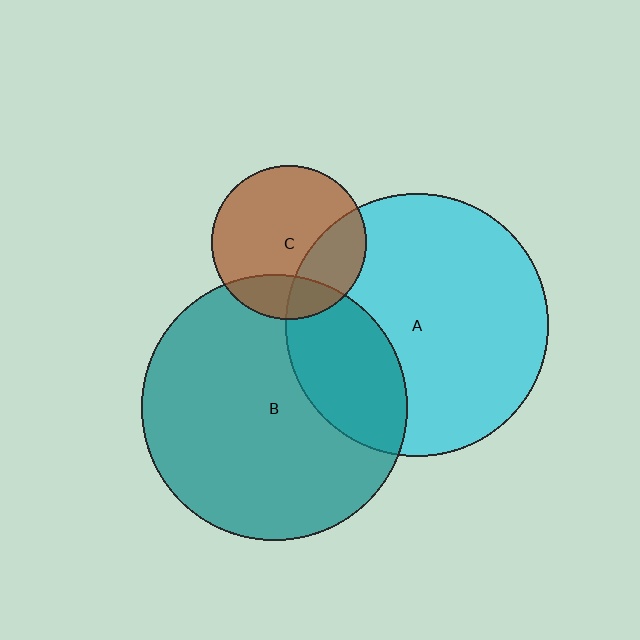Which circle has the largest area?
Circle B (teal).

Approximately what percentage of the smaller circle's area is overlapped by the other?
Approximately 30%.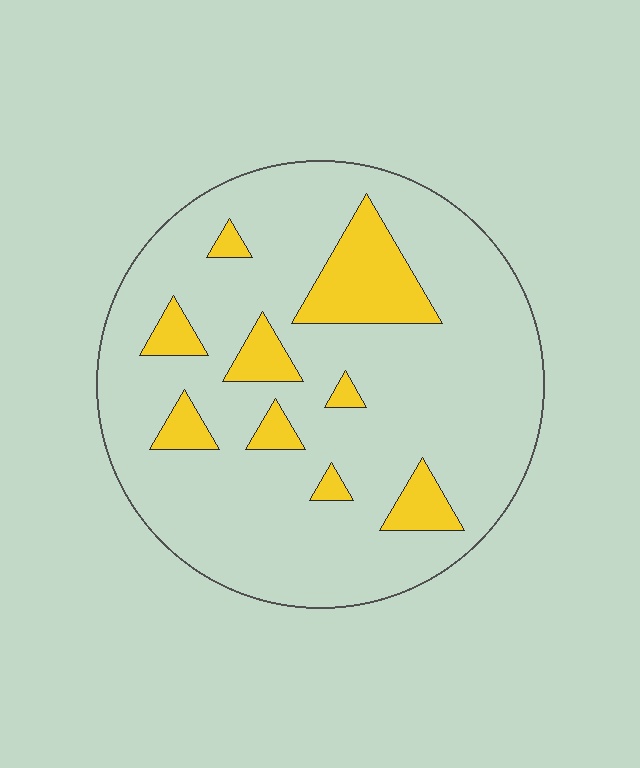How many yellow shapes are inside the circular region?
9.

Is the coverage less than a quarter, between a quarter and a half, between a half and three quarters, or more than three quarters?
Less than a quarter.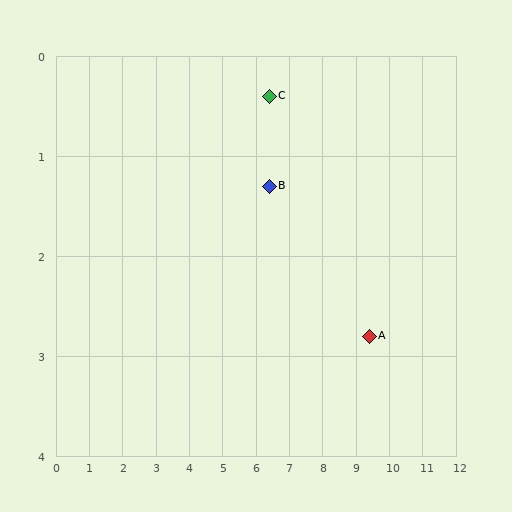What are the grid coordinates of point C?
Point C is at approximately (6.4, 0.4).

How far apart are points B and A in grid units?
Points B and A are about 3.4 grid units apart.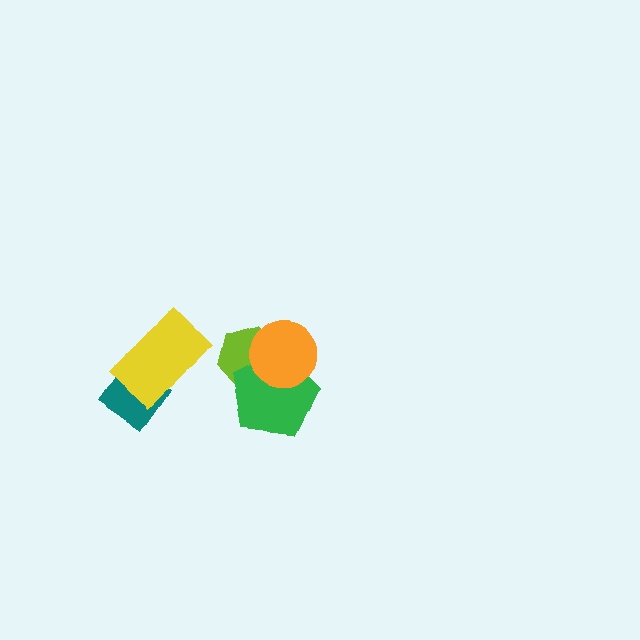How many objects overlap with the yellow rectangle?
1 object overlaps with the yellow rectangle.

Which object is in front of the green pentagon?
The orange circle is in front of the green pentagon.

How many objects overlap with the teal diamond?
1 object overlaps with the teal diamond.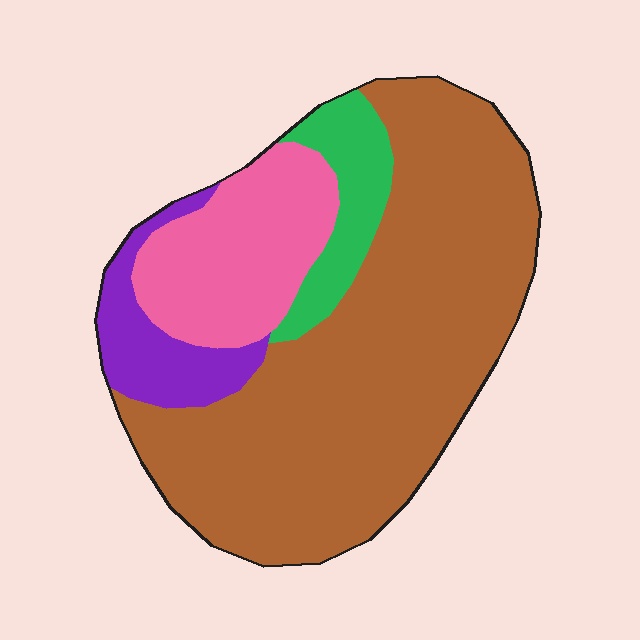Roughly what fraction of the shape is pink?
Pink takes up about one sixth (1/6) of the shape.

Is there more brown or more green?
Brown.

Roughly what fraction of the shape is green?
Green takes up less than a quarter of the shape.